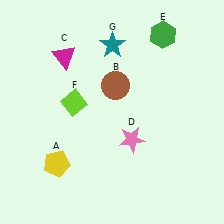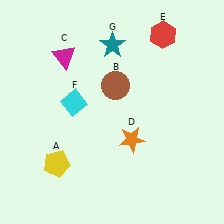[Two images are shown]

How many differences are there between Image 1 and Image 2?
There are 3 differences between the two images.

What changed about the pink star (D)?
In Image 1, D is pink. In Image 2, it changed to orange.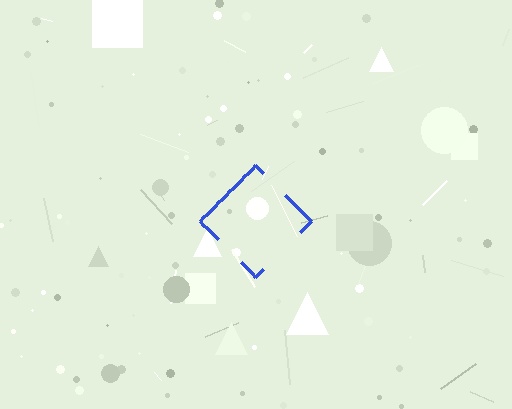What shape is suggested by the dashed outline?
The dashed outline suggests a diamond.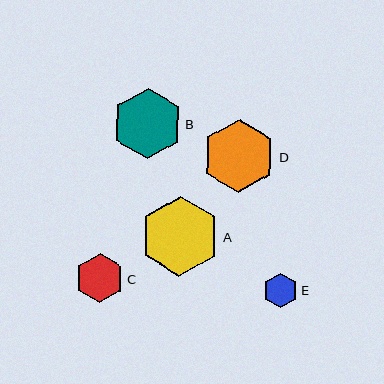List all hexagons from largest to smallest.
From largest to smallest: A, D, B, C, E.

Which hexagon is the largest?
Hexagon A is the largest with a size of approximately 79 pixels.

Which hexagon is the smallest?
Hexagon E is the smallest with a size of approximately 35 pixels.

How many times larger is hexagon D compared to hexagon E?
Hexagon D is approximately 2.1 times the size of hexagon E.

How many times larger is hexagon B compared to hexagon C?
Hexagon B is approximately 1.4 times the size of hexagon C.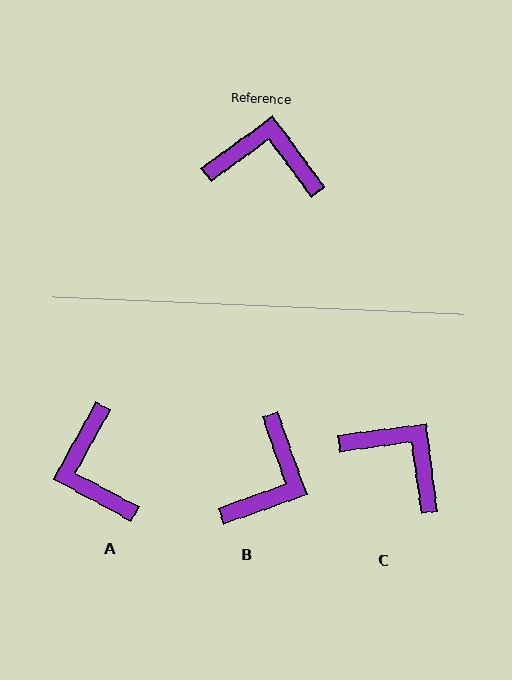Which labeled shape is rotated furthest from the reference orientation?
A, about 115 degrees away.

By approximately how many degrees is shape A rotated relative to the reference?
Approximately 115 degrees counter-clockwise.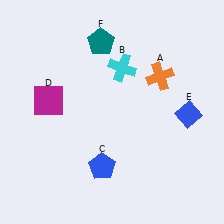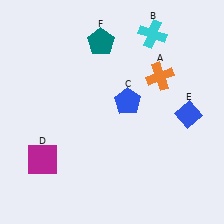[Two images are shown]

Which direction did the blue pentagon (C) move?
The blue pentagon (C) moved up.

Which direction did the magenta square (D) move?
The magenta square (D) moved down.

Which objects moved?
The objects that moved are: the cyan cross (B), the blue pentagon (C), the magenta square (D).